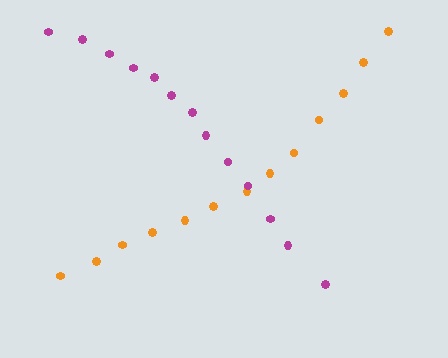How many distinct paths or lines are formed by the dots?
There are 2 distinct paths.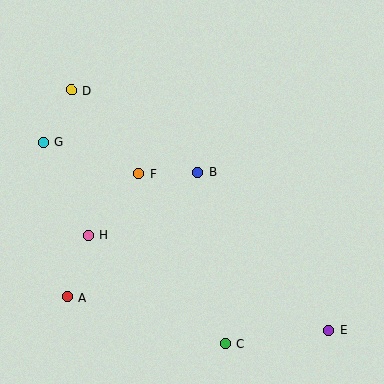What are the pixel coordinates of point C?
Point C is at (225, 344).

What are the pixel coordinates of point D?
Point D is at (72, 90).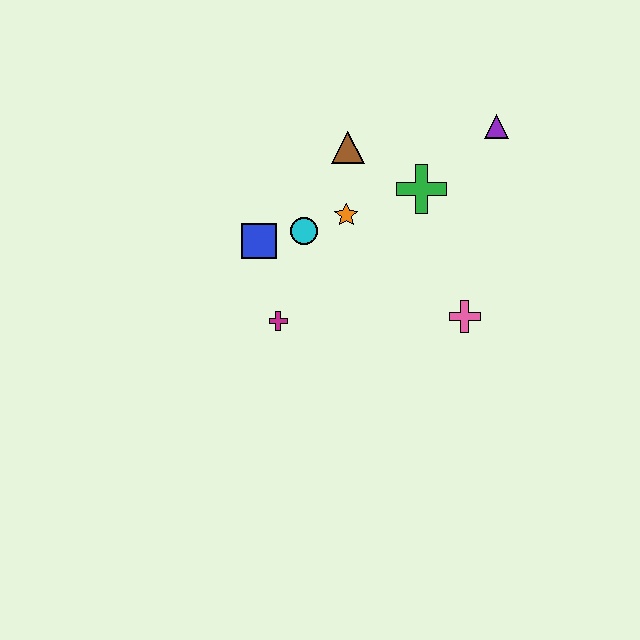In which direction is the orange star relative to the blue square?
The orange star is to the right of the blue square.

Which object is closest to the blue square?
The cyan circle is closest to the blue square.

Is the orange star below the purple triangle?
Yes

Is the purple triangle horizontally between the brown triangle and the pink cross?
No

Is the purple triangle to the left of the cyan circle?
No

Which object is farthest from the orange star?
The purple triangle is farthest from the orange star.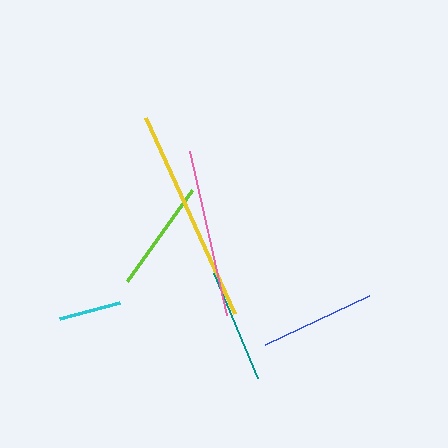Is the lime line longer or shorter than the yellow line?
The yellow line is longer than the lime line.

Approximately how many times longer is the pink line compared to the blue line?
The pink line is approximately 1.5 times the length of the blue line.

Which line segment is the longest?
The yellow line is the longest at approximately 214 pixels.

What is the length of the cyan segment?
The cyan segment is approximately 63 pixels long.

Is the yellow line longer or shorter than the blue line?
The yellow line is longer than the blue line.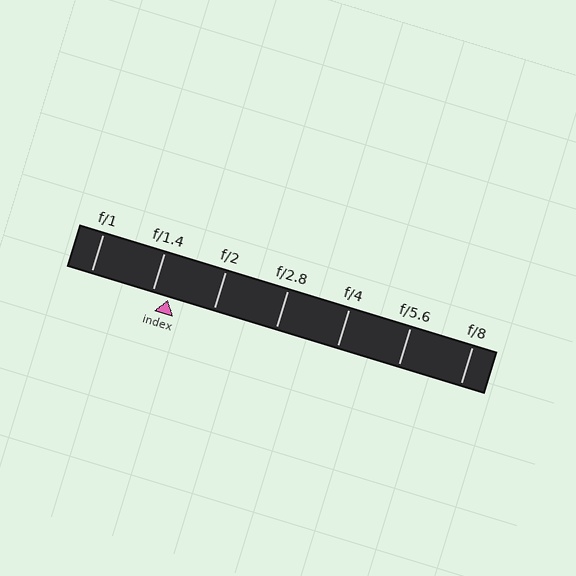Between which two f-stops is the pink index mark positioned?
The index mark is between f/1.4 and f/2.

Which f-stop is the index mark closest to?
The index mark is closest to f/1.4.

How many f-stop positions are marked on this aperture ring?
There are 7 f-stop positions marked.